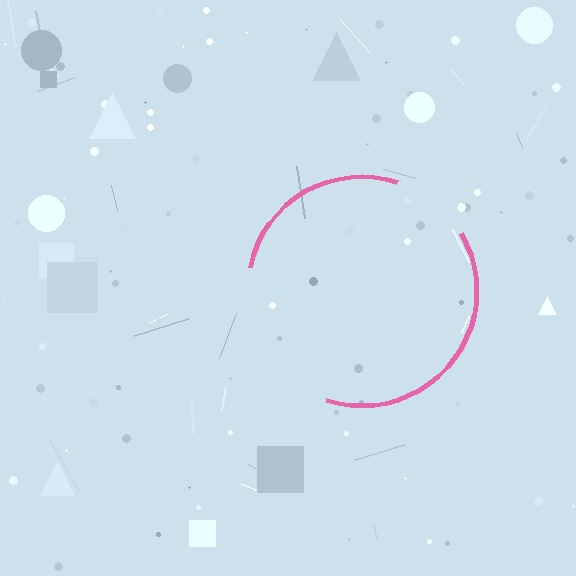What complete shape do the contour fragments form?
The contour fragments form a circle.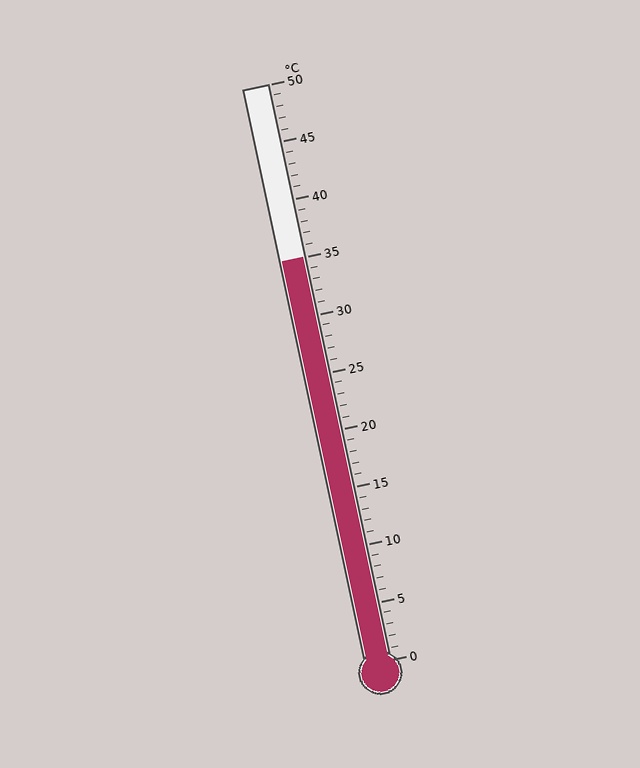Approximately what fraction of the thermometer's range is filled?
The thermometer is filled to approximately 70% of its range.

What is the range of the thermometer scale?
The thermometer scale ranges from 0°C to 50°C.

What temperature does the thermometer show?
The thermometer shows approximately 35°C.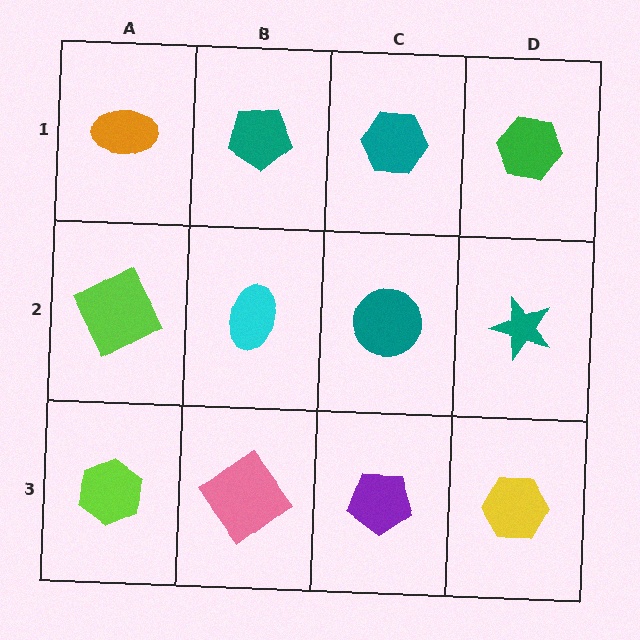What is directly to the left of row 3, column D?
A purple pentagon.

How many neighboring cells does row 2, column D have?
3.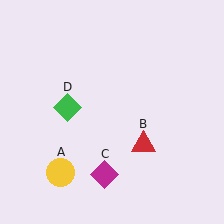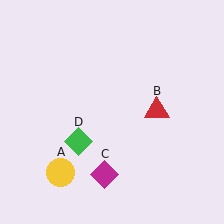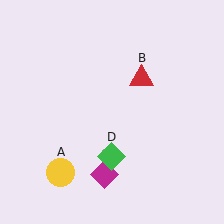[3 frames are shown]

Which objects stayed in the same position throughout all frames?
Yellow circle (object A) and magenta diamond (object C) remained stationary.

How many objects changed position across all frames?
2 objects changed position: red triangle (object B), green diamond (object D).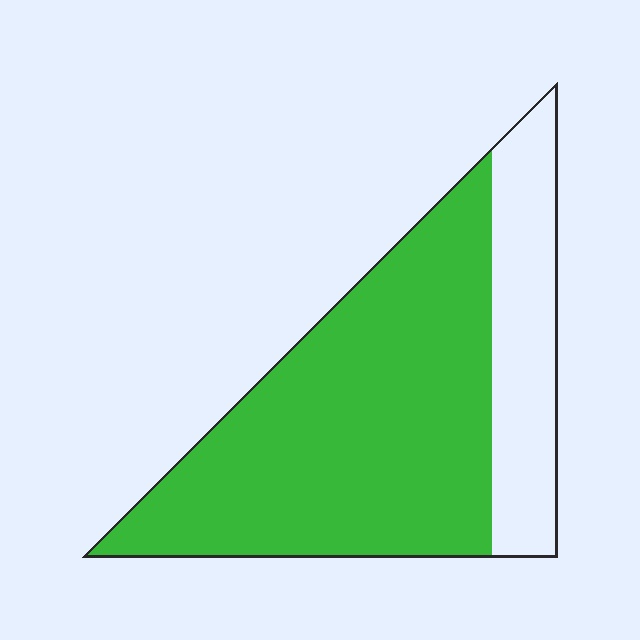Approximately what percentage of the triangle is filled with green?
Approximately 75%.